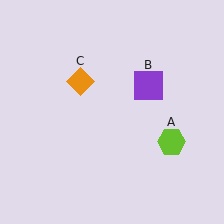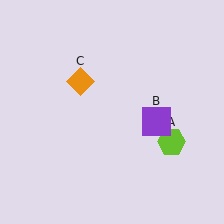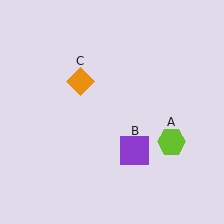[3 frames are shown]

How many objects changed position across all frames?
1 object changed position: purple square (object B).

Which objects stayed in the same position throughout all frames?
Lime hexagon (object A) and orange diamond (object C) remained stationary.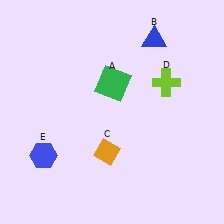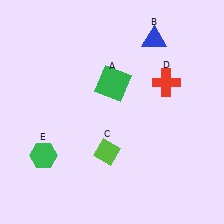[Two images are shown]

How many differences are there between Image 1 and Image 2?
There are 3 differences between the two images.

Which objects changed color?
C changed from orange to lime. D changed from lime to red. E changed from blue to green.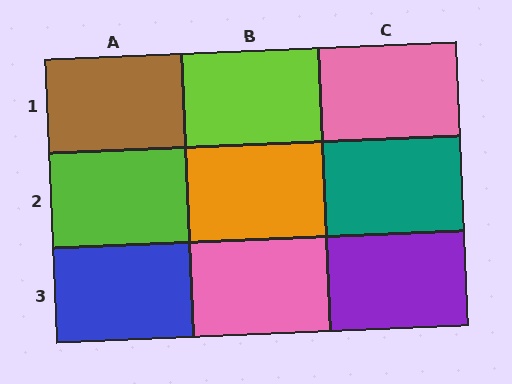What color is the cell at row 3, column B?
Pink.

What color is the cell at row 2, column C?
Teal.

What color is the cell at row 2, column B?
Orange.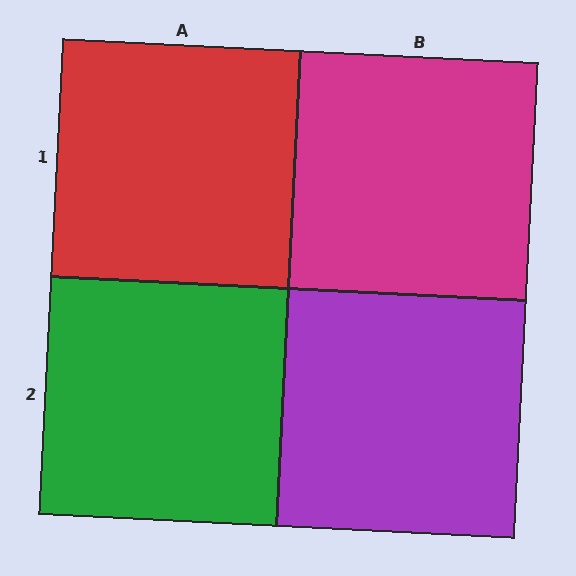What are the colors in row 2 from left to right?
Green, purple.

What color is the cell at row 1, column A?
Red.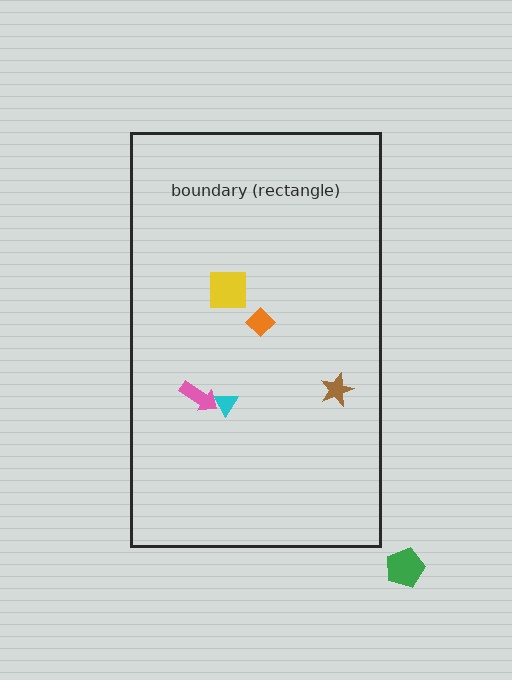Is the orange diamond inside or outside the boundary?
Inside.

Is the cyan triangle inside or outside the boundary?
Inside.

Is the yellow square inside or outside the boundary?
Inside.